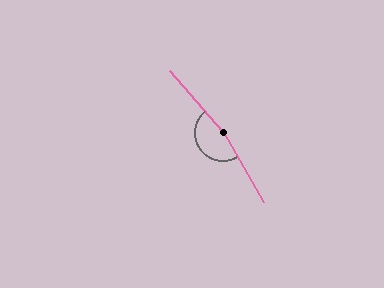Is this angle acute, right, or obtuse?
It is obtuse.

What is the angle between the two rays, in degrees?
Approximately 170 degrees.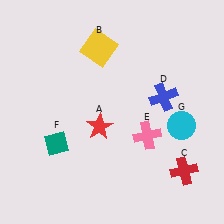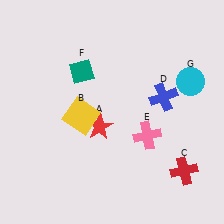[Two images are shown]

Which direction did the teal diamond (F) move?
The teal diamond (F) moved up.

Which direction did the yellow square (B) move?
The yellow square (B) moved down.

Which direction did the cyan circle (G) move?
The cyan circle (G) moved up.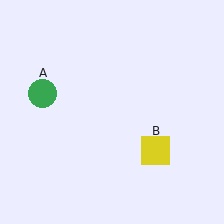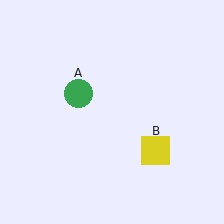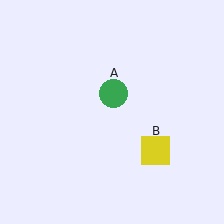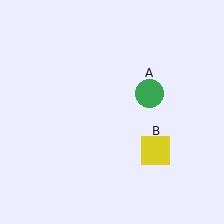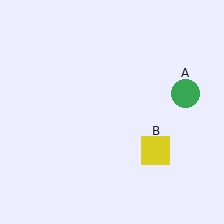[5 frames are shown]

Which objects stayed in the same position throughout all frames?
Yellow square (object B) remained stationary.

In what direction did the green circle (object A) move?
The green circle (object A) moved right.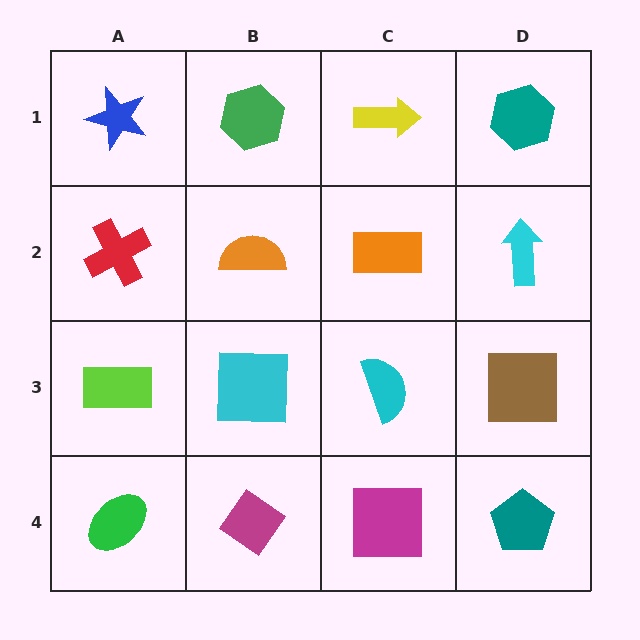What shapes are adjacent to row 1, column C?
An orange rectangle (row 2, column C), a green hexagon (row 1, column B), a teal hexagon (row 1, column D).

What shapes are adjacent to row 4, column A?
A lime rectangle (row 3, column A), a magenta diamond (row 4, column B).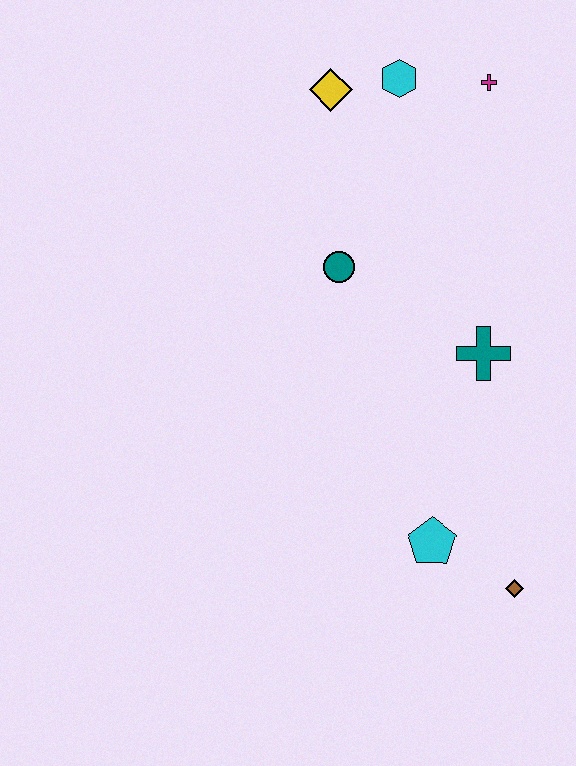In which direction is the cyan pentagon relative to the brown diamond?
The cyan pentagon is to the left of the brown diamond.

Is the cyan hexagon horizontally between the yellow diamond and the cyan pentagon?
Yes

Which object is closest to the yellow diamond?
The cyan hexagon is closest to the yellow diamond.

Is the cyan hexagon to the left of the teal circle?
No